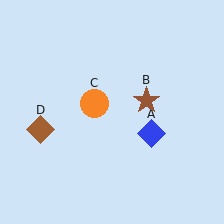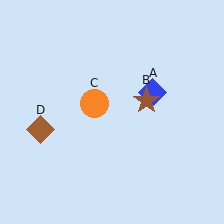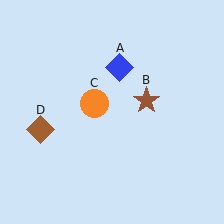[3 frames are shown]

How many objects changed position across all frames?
1 object changed position: blue diamond (object A).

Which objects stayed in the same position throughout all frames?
Brown star (object B) and orange circle (object C) and brown diamond (object D) remained stationary.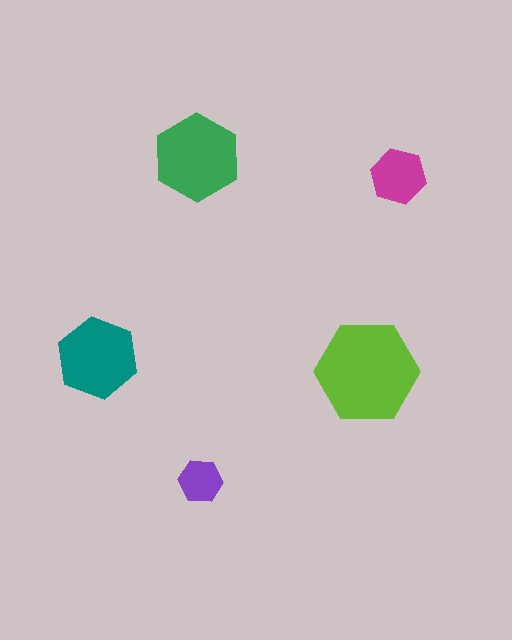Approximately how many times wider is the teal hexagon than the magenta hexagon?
About 1.5 times wider.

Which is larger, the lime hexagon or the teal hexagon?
The lime one.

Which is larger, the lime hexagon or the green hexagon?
The lime one.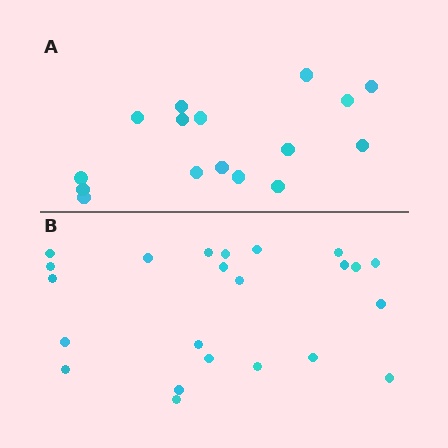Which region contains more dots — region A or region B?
Region B (the bottom region) has more dots.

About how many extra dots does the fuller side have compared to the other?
Region B has roughly 8 or so more dots than region A.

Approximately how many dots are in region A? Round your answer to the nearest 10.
About 20 dots. (The exact count is 16, which rounds to 20.)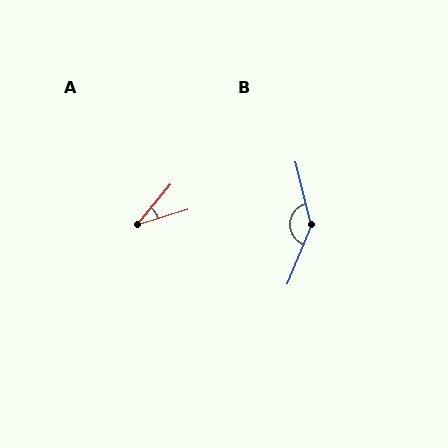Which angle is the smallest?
A, at approximately 33 degrees.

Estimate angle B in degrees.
Approximately 143 degrees.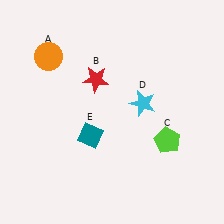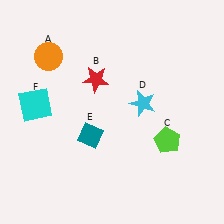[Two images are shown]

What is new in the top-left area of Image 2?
A cyan square (F) was added in the top-left area of Image 2.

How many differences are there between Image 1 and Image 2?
There is 1 difference between the two images.